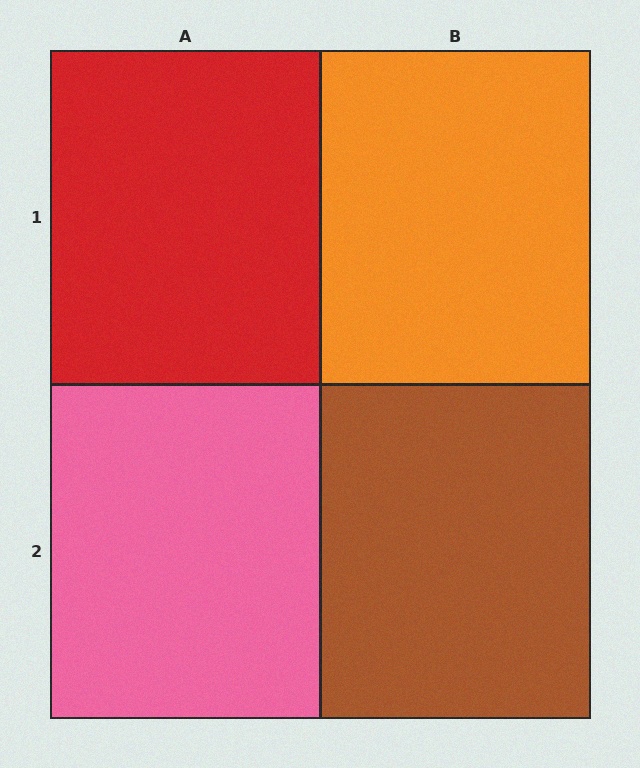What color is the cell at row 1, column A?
Red.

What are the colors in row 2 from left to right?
Pink, brown.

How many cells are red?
1 cell is red.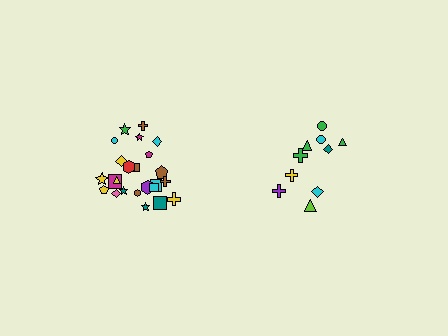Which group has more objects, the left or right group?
The left group.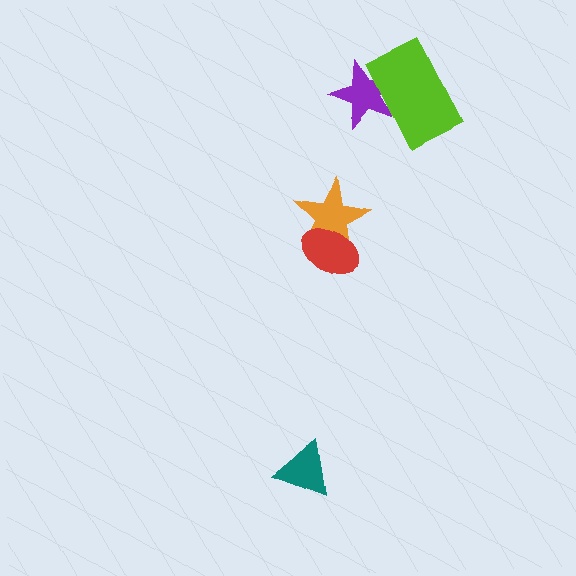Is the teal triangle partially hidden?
No, no other shape covers it.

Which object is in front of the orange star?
The red ellipse is in front of the orange star.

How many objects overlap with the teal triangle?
0 objects overlap with the teal triangle.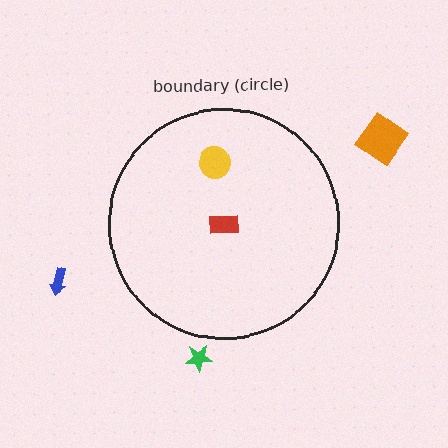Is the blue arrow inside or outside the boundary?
Outside.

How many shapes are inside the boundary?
2 inside, 3 outside.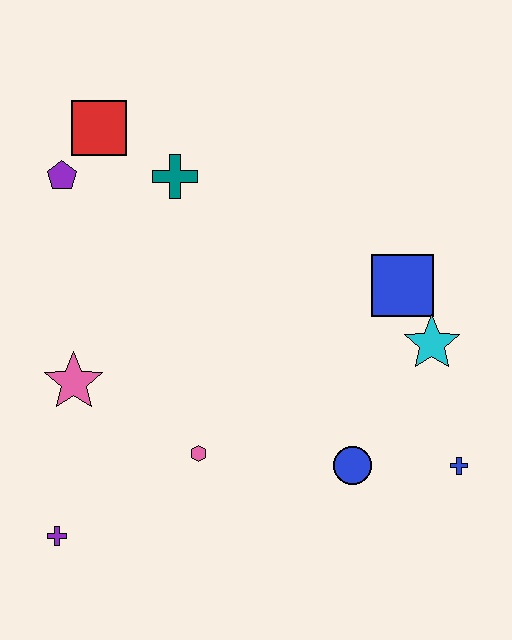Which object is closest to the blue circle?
The blue cross is closest to the blue circle.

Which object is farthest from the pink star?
The blue cross is farthest from the pink star.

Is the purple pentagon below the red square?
Yes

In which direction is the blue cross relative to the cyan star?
The blue cross is below the cyan star.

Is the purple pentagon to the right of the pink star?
No